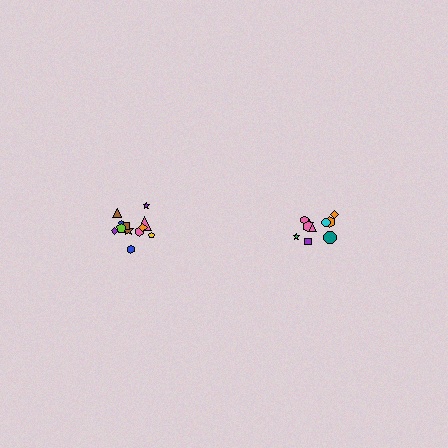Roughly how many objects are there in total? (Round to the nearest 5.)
Roughly 20 objects in total.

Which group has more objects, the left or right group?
The left group.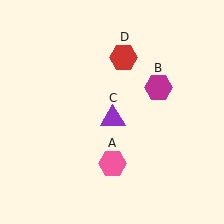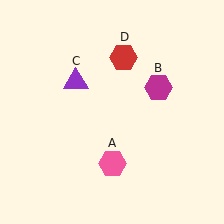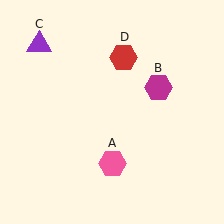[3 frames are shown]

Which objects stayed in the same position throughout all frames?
Pink hexagon (object A) and magenta hexagon (object B) and red hexagon (object D) remained stationary.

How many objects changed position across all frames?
1 object changed position: purple triangle (object C).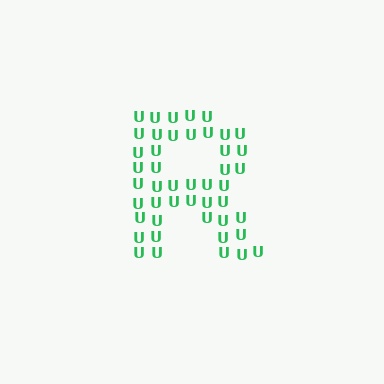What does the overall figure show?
The overall figure shows the letter R.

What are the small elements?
The small elements are letter U's.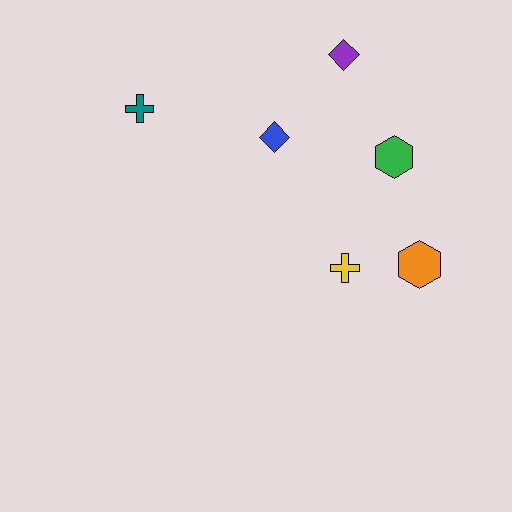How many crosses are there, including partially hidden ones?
There are 2 crosses.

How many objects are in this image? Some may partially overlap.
There are 6 objects.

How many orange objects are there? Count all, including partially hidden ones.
There is 1 orange object.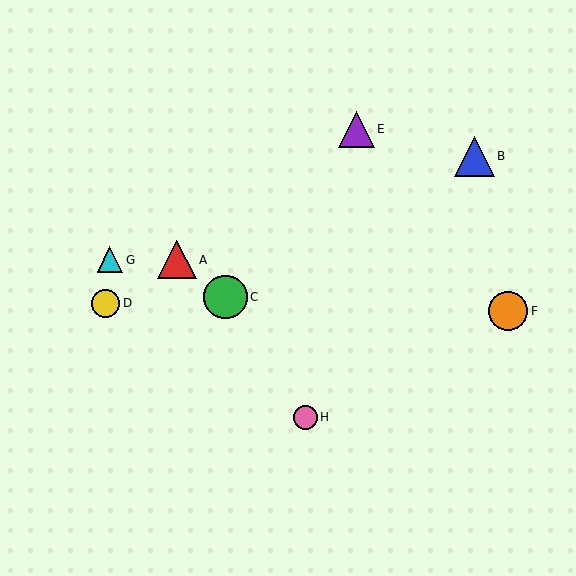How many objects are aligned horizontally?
2 objects (A, G) are aligned horizontally.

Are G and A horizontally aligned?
Yes, both are at y≈260.